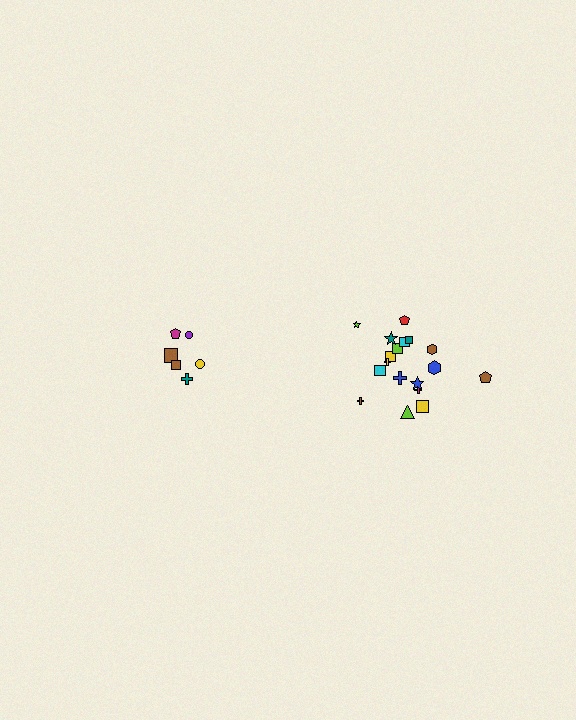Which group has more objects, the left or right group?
The right group.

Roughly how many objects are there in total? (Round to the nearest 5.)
Roughly 25 objects in total.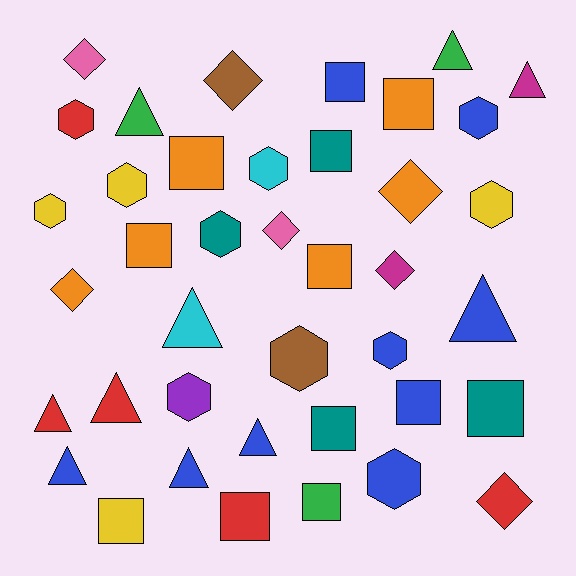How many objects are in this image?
There are 40 objects.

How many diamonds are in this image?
There are 7 diamonds.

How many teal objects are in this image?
There are 4 teal objects.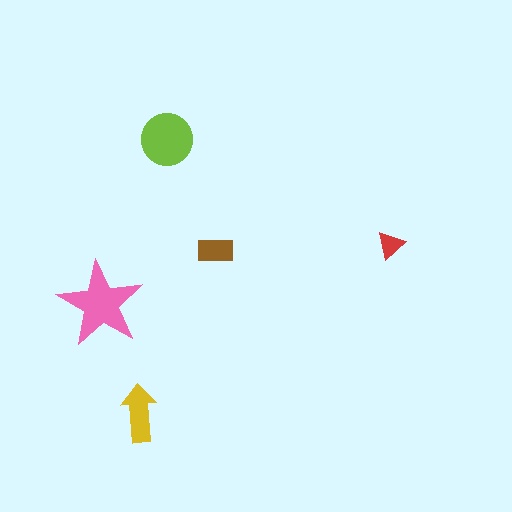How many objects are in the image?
There are 5 objects in the image.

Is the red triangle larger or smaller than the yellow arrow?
Smaller.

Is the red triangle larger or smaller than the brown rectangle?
Smaller.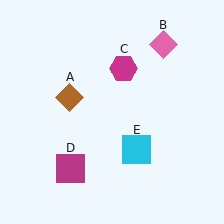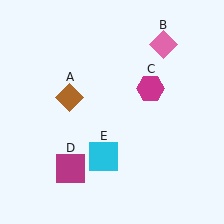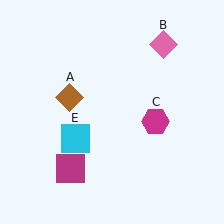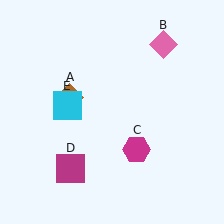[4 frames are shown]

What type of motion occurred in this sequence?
The magenta hexagon (object C), cyan square (object E) rotated clockwise around the center of the scene.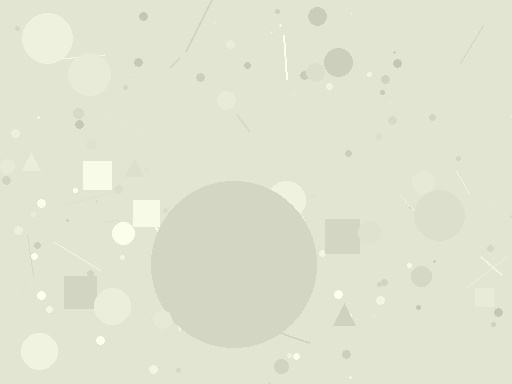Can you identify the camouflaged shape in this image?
The camouflaged shape is a circle.